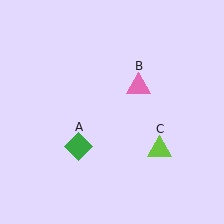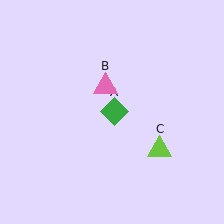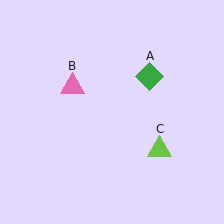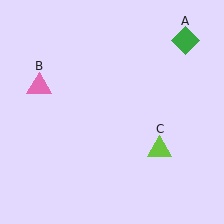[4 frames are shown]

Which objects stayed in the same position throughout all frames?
Lime triangle (object C) remained stationary.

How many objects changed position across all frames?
2 objects changed position: green diamond (object A), pink triangle (object B).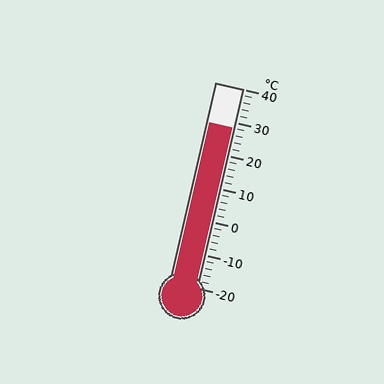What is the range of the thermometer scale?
The thermometer scale ranges from -20°C to 40°C.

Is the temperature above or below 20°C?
The temperature is above 20°C.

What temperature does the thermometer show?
The thermometer shows approximately 28°C.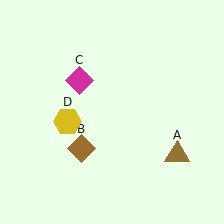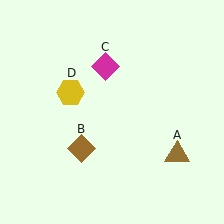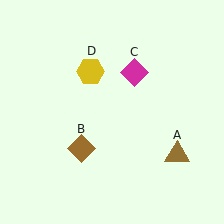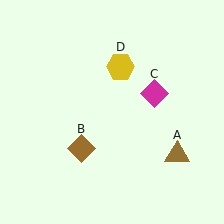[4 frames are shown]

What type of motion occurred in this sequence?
The magenta diamond (object C), yellow hexagon (object D) rotated clockwise around the center of the scene.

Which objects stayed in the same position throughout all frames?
Brown triangle (object A) and brown diamond (object B) remained stationary.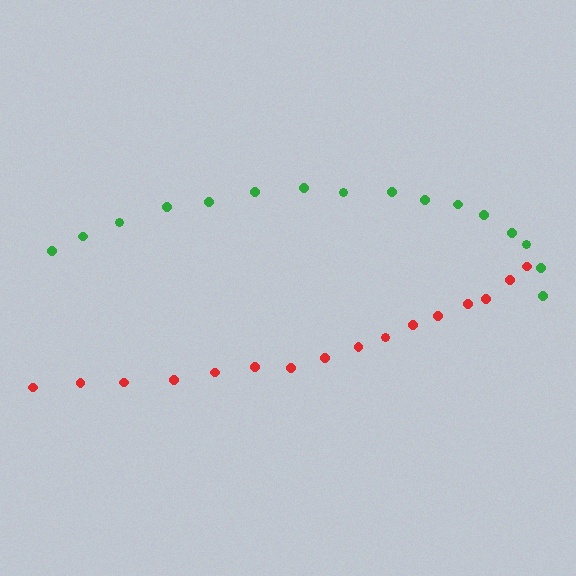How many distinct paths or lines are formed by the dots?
There are 2 distinct paths.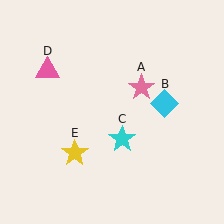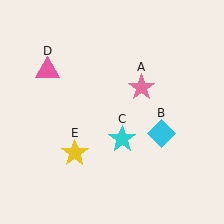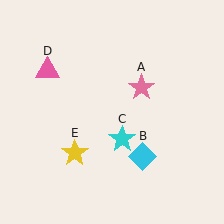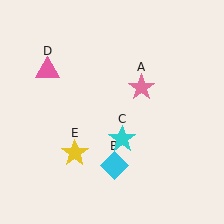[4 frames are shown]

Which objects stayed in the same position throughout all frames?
Pink star (object A) and cyan star (object C) and pink triangle (object D) and yellow star (object E) remained stationary.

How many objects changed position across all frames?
1 object changed position: cyan diamond (object B).